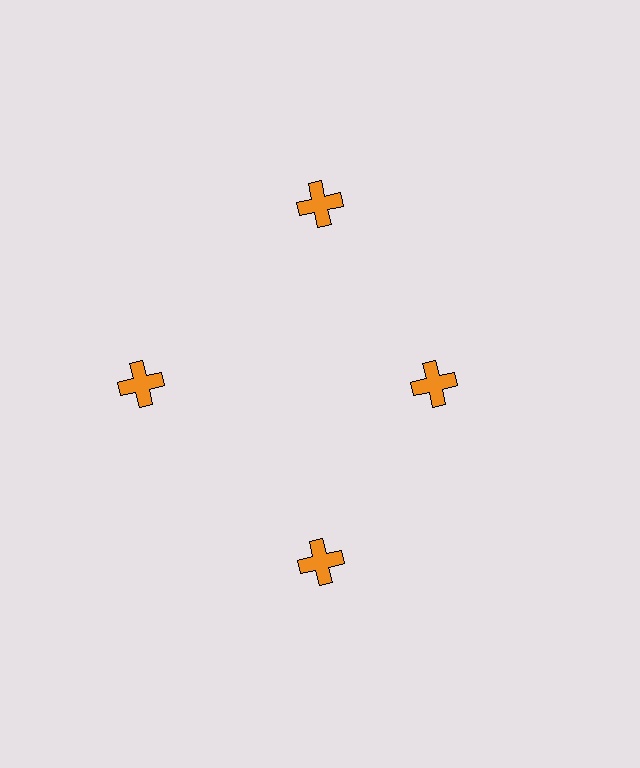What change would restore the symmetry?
The symmetry would be restored by moving it outward, back onto the ring so that all 4 crosses sit at equal angles and equal distance from the center.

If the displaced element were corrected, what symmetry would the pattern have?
It would have 4-fold rotational symmetry — the pattern would map onto itself every 90 degrees.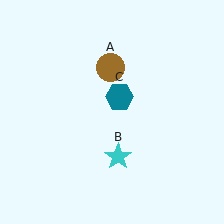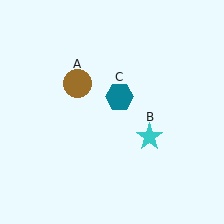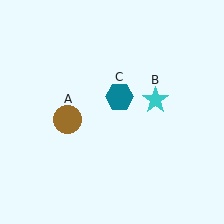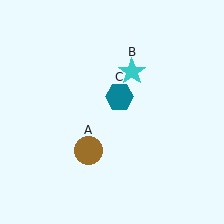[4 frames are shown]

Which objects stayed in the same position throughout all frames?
Teal hexagon (object C) remained stationary.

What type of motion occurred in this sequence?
The brown circle (object A), cyan star (object B) rotated counterclockwise around the center of the scene.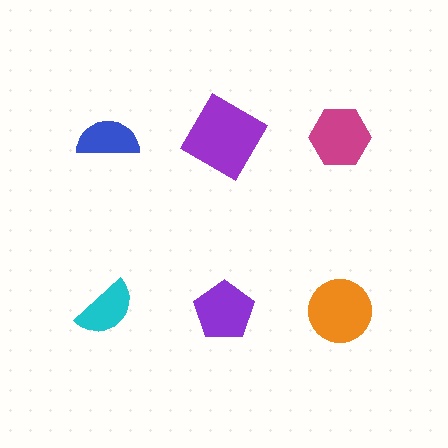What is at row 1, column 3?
A magenta hexagon.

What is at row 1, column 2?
A purple diamond.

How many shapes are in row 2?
3 shapes.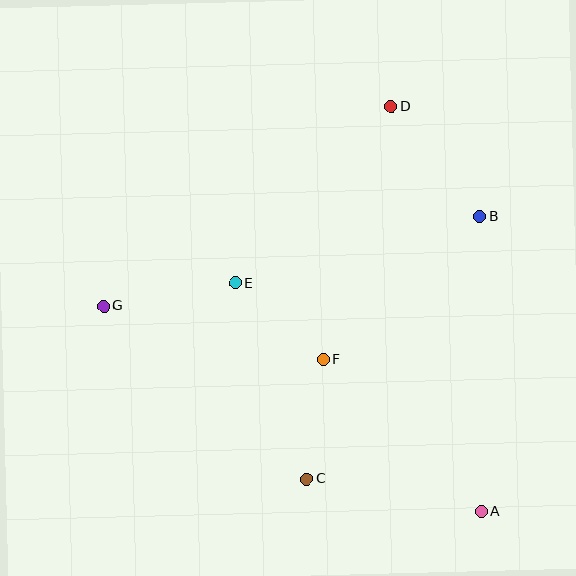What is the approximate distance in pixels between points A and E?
The distance between A and E is approximately 336 pixels.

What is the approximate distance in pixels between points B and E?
The distance between B and E is approximately 254 pixels.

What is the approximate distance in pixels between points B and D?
The distance between B and D is approximately 141 pixels.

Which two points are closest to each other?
Points E and F are closest to each other.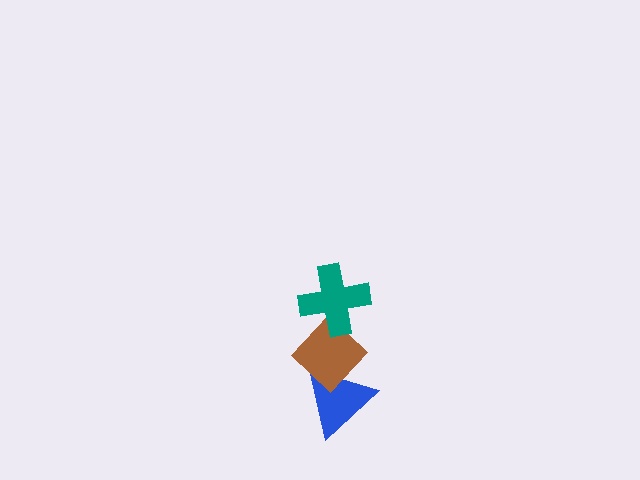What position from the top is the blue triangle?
The blue triangle is 3rd from the top.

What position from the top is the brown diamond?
The brown diamond is 2nd from the top.